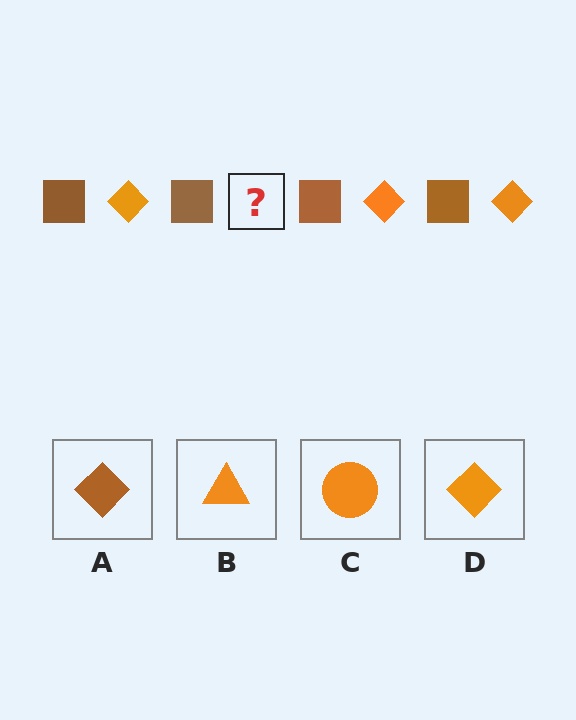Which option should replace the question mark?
Option D.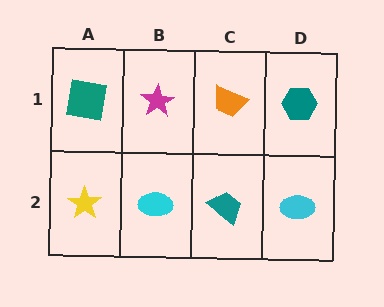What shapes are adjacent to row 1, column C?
A teal trapezoid (row 2, column C), a magenta star (row 1, column B), a teal hexagon (row 1, column D).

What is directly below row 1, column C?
A teal trapezoid.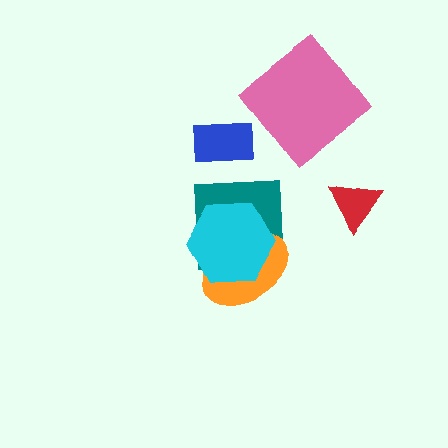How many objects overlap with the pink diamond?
0 objects overlap with the pink diamond.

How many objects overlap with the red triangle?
0 objects overlap with the red triangle.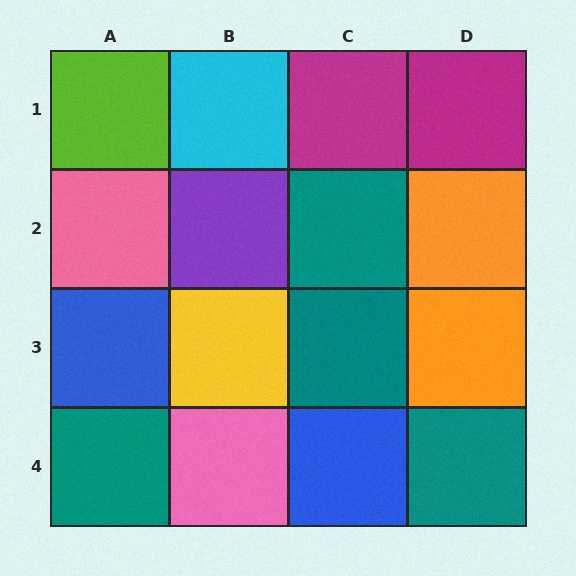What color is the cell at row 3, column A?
Blue.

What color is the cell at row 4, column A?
Teal.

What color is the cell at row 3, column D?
Orange.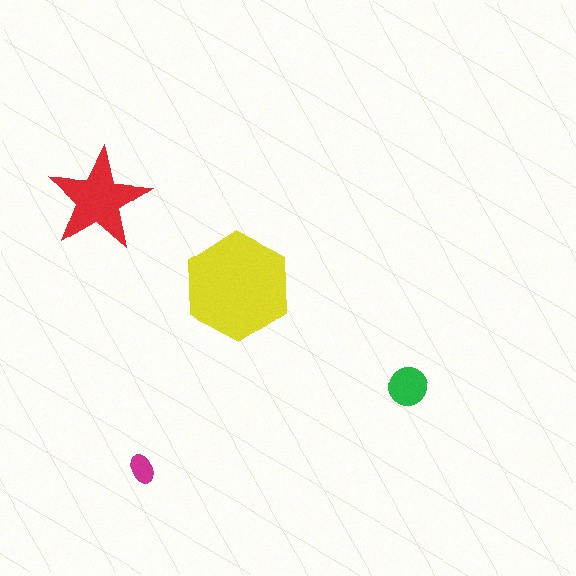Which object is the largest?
The yellow hexagon.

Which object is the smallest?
The magenta ellipse.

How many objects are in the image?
There are 4 objects in the image.